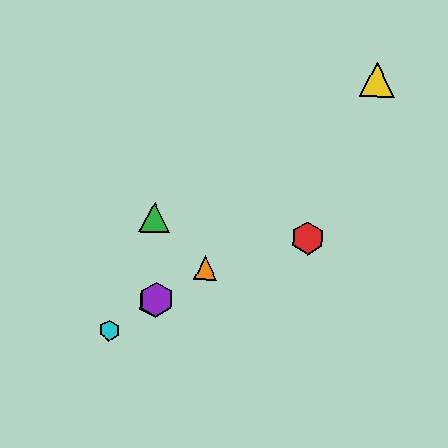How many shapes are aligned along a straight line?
4 shapes (the blue hexagon, the purple hexagon, the orange triangle, the cyan hexagon) are aligned along a straight line.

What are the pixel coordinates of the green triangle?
The green triangle is at (154, 217).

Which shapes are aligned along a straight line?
The blue hexagon, the purple hexagon, the orange triangle, the cyan hexagon are aligned along a straight line.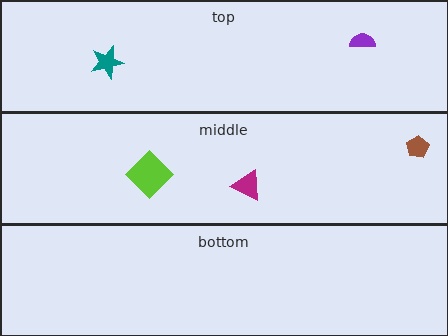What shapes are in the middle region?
The magenta triangle, the lime diamond, the brown pentagon.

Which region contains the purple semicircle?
The top region.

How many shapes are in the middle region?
3.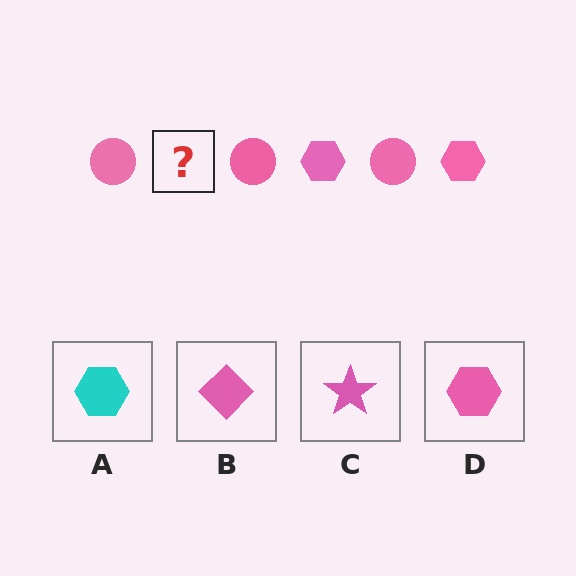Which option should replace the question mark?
Option D.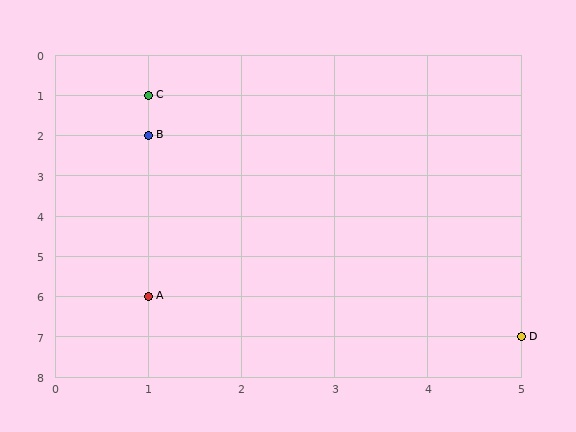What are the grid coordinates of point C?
Point C is at grid coordinates (1, 1).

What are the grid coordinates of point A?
Point A is at grid coordinates (1, 6).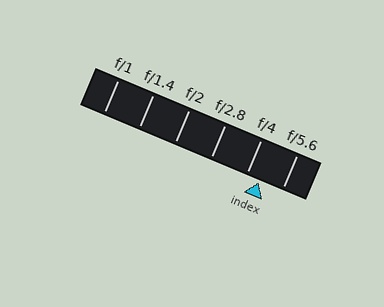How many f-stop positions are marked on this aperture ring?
There are 6 f-stop positions marked.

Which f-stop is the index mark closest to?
The index mark is closest to f/4.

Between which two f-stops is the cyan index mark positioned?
The index mark is between f/4 and f/5.6.